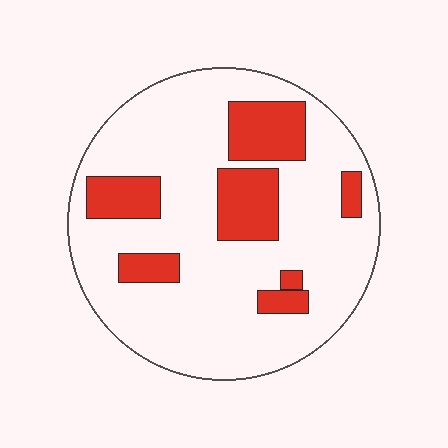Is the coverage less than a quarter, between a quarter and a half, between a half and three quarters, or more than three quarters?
Less than a quarter.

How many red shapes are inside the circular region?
7.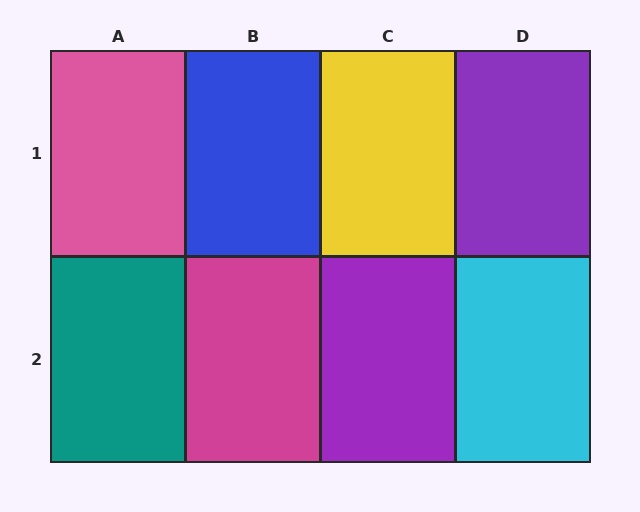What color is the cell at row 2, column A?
Teal.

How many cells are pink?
1 cell is pink.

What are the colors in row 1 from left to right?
Pink, blue, yellow, purple.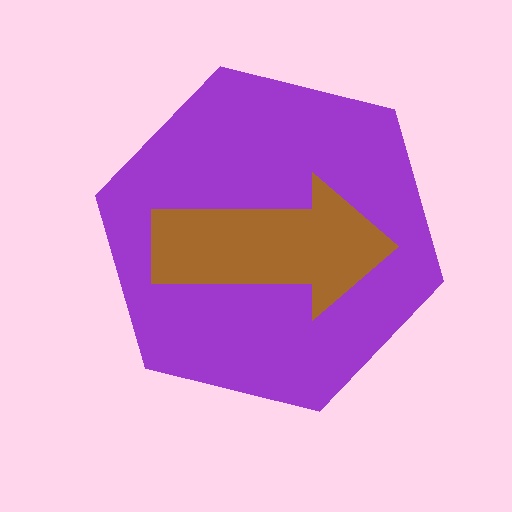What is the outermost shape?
The purple hexagon.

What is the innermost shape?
The brown arrow.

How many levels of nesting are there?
2.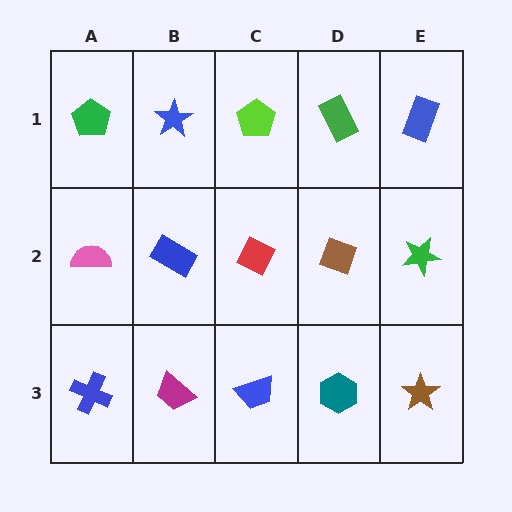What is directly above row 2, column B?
A blue star.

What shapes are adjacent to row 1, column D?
A brown diamond (row 2, column D), a lime pentagon (row 1, column C), a blue rectangle (row 1, column E).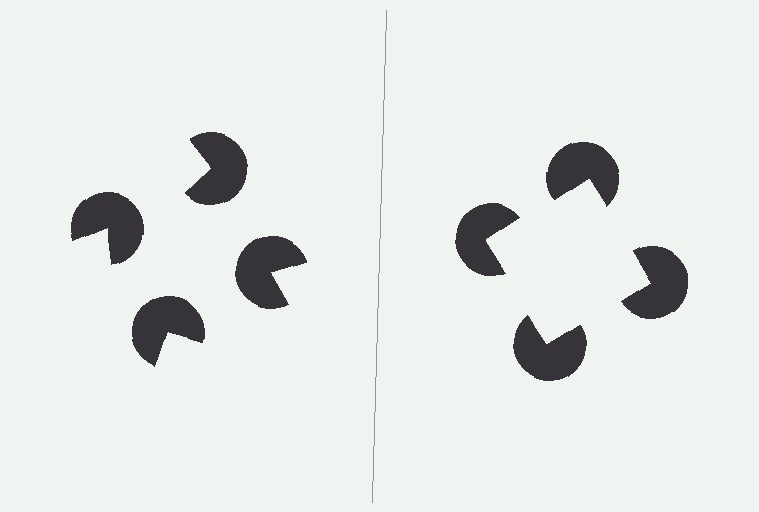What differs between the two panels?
The pac-man discs are positioned identically on both sides; only the wedge orientations differ. On the right they align to a square; on the left they are misaligned.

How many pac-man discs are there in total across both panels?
8 — 4 on each side.